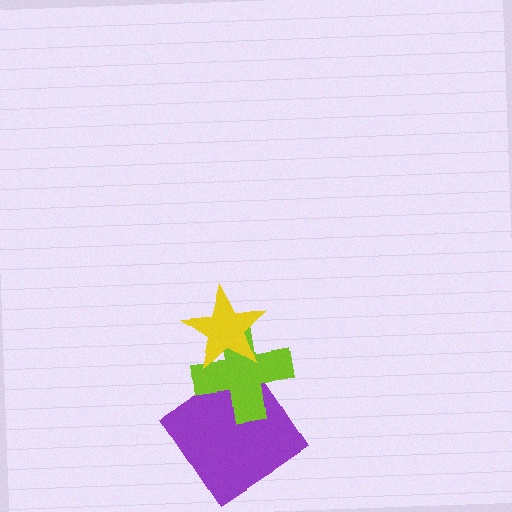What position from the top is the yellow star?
The yellow star is 1st from the top.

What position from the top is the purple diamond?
The purple diamond is 3rd from the top.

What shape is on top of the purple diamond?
The lime cross is on top of the purple diamond.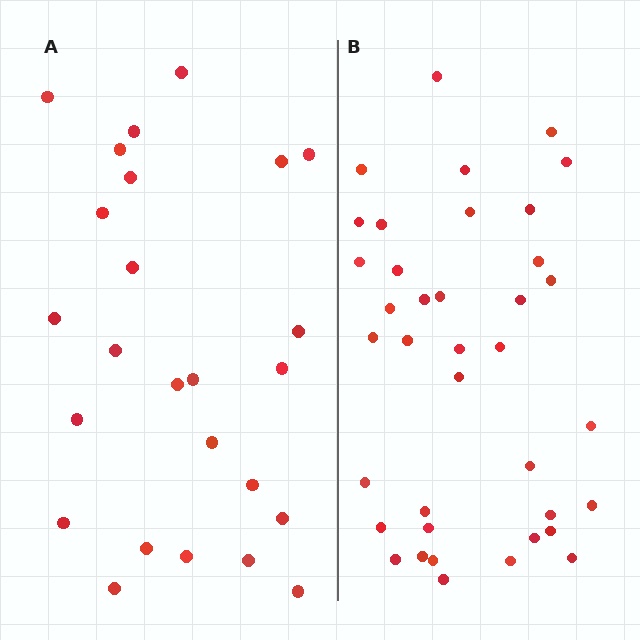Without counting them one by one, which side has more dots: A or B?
Region B (the right region) has more dots.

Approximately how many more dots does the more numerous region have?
Region B has approximately 15 more dots than region A.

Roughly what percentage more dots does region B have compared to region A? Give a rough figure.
About 50% more.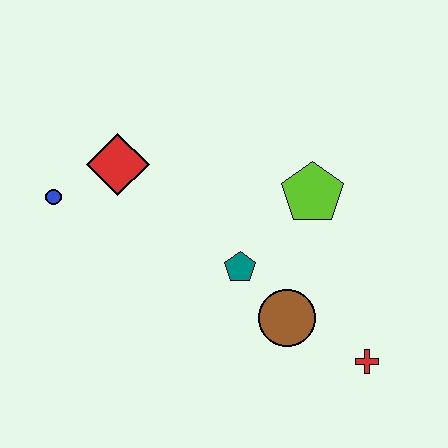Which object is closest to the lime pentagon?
The teal pentagon is closest to the lime pentagon.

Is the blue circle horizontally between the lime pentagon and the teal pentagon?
No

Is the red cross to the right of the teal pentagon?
Yes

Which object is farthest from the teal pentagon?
The blue circle is farthest from the teal pentagon.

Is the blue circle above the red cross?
Yes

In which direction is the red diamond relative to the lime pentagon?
The red diamond is to the left of the lime pentagon.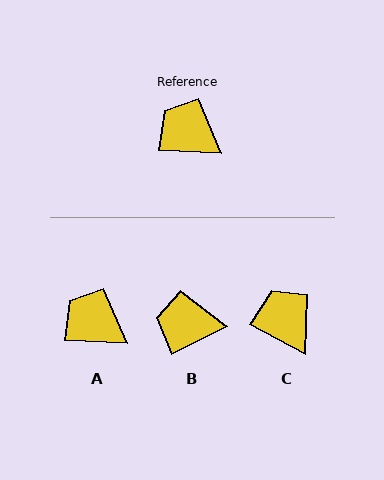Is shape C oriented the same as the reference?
No, it is off by about 25 degrees.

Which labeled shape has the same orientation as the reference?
A.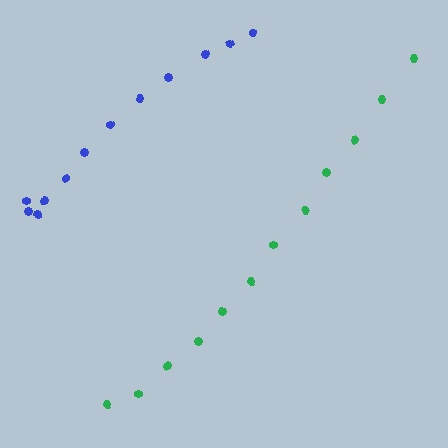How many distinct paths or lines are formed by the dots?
There are 2 distinct paths.